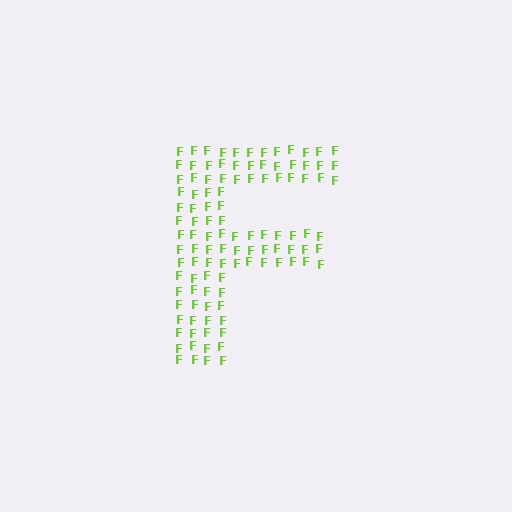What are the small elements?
The small elements are letter F's.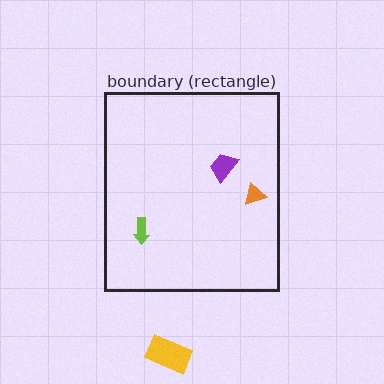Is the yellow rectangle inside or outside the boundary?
Outside.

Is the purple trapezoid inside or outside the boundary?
Inside.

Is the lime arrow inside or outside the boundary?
Inside.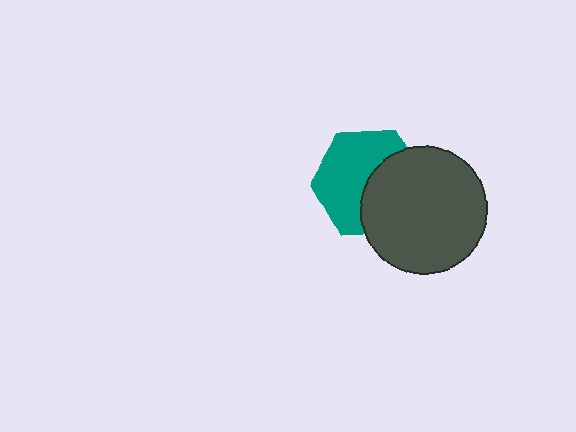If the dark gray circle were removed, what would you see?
You would see the complete teal hexagon.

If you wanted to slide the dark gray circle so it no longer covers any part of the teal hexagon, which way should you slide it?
Slide it right — that is the most direct way to separate the two shapes.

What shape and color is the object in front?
The object in front is a dark gray circle.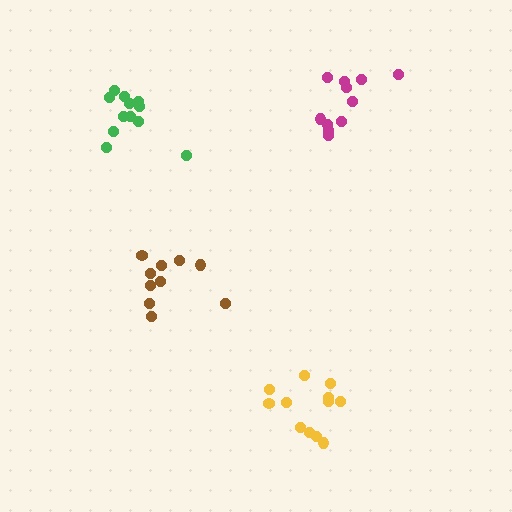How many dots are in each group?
Group 1: 10 dots, Group 2: 12 dots, Group 3: 12 dots, Group 4: 11 dots (45 total).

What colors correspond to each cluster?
The clusters are colored: brown, green, yellow, magenta.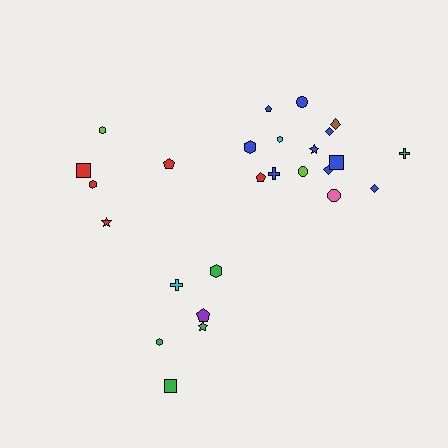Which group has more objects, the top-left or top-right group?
The top-right group.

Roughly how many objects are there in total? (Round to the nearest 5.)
Roughly 25 objects in total.